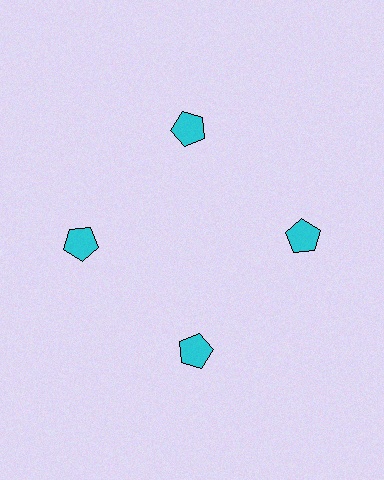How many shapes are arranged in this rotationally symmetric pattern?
There are 4 shapes, arranged in 4 groups of 1.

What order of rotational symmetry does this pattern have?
This pattern has 4-fold rotational symmetry.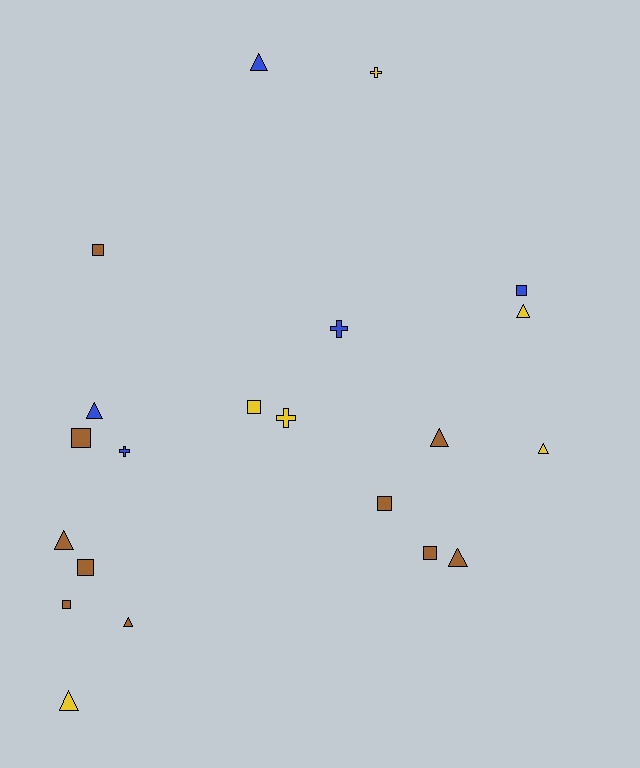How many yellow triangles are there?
There are 3 yellow triangles.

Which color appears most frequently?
Brown, with 10 objects.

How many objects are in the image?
There are 21 objects.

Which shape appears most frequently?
Triangle, with 9 objects.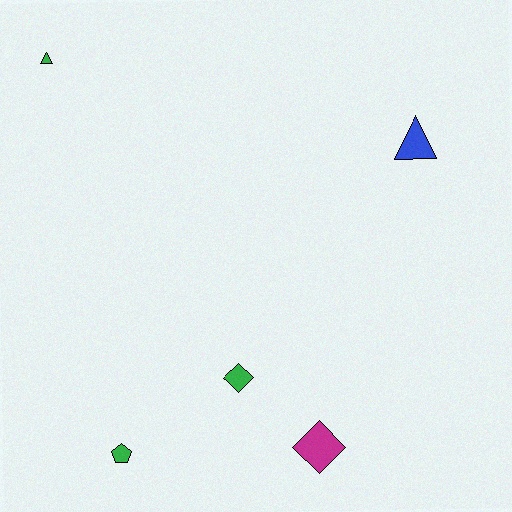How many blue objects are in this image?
There is 1 blue object.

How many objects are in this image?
There are 5 objects.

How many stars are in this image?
There are no stars.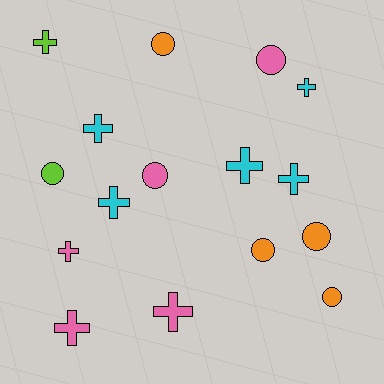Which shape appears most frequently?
Cross, with 9 objects.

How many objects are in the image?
There are 16 objects.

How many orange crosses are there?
There are no orange crosses.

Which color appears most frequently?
Cyan, with 5 objects.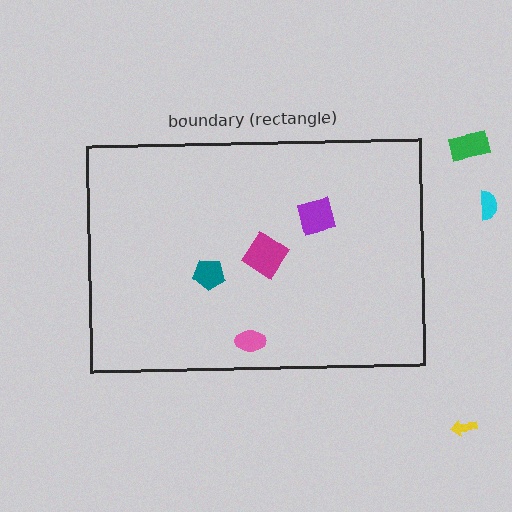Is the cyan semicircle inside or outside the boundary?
Outside.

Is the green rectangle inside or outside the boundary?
Outside.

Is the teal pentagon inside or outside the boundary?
Inside.